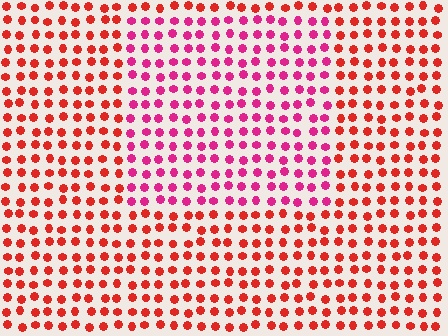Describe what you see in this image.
The image is filled with small red elements in a uniform arrangement. A rectangle-shaped region is visible where the elements are tinted to a slightly different hue, forming a subtle color boundary.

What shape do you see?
I see a rectangle.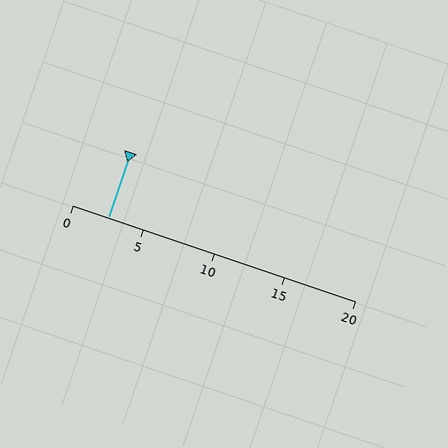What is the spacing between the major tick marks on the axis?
The major ticks are spaced 5 apart.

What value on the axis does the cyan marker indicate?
The marker indicates approximately 2.5.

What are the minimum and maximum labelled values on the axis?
The axis runs from 0 to 20.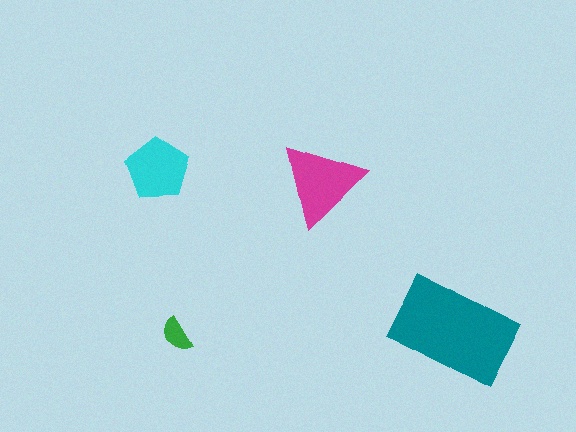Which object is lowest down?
The teal rectangle is bottommost.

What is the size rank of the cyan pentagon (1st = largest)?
3rd.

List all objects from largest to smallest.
The teal rectangle, the magenta triangle, the cyan pentagon, the green semicircle.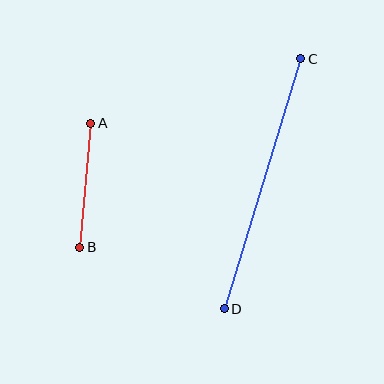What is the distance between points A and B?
The distance is approximately 124 pixels.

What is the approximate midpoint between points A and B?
The midpoint is at approximately (85, 185) pixels.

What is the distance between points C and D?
The distance is approximately 261 pixels.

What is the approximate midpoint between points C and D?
The midpoint is at approximately (262, 184) pixels.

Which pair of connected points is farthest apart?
Points C and D are farthest apart.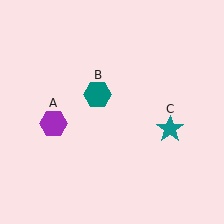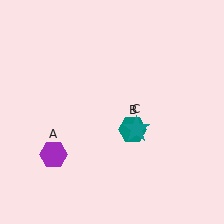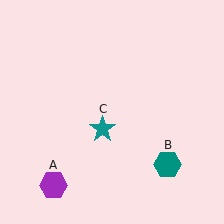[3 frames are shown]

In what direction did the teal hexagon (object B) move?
The teal hexagon (object B) moved down and to the right.